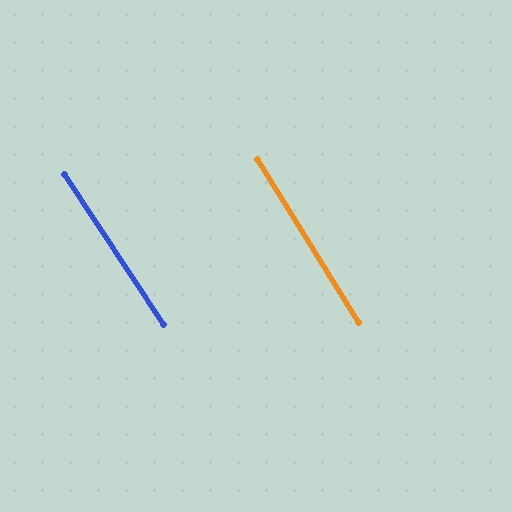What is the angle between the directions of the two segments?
Approximately 2 degrees.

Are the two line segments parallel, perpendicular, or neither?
Parallel — their directions differ by only 1.7°.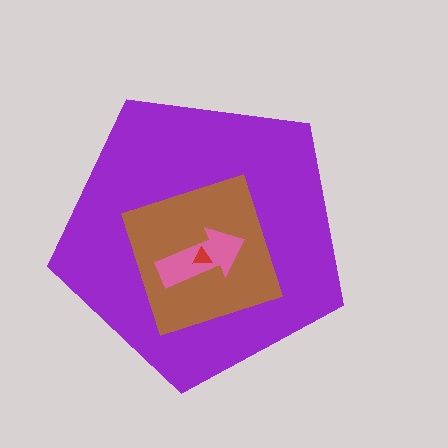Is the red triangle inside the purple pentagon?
Yes.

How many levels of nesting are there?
4.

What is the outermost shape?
The purple pentagon.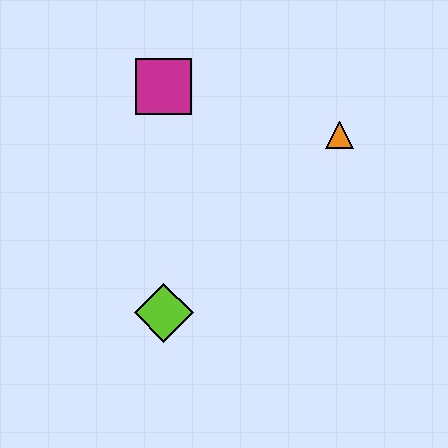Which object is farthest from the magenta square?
The lime diamond is farthest from the magenta square.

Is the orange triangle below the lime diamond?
No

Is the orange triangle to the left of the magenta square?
No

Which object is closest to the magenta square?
The orange triangle is closest to the magenta square.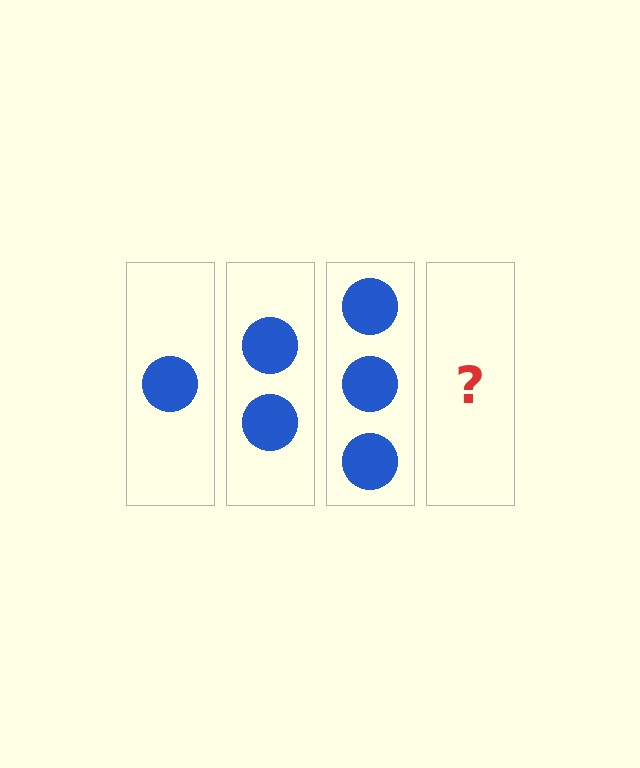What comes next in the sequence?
The next element should be 4 circles.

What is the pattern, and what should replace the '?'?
The pattern is that each step adds one more circle. The '?' should be 4 circles.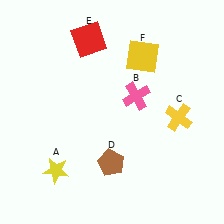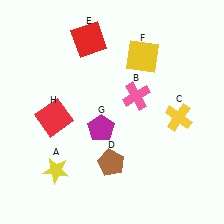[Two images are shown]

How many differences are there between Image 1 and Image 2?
There are 2 differences between the two images.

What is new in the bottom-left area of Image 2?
A red square (H) was added in the bottom-left area of Image 2.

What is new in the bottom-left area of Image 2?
A magenta pentagon (G) was added in the bottom-left area of Image 2.